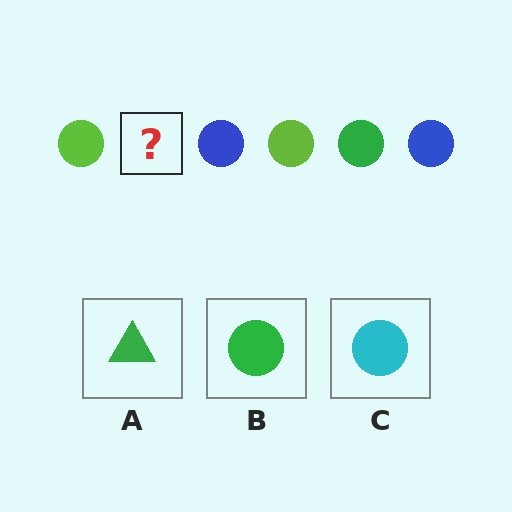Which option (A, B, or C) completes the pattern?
B.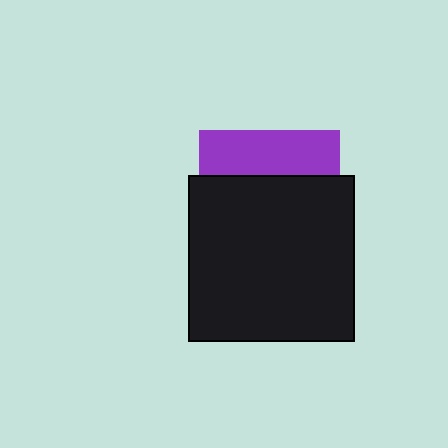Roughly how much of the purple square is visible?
A small part of it is visible (roughly 32%).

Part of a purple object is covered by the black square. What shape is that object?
It is a square.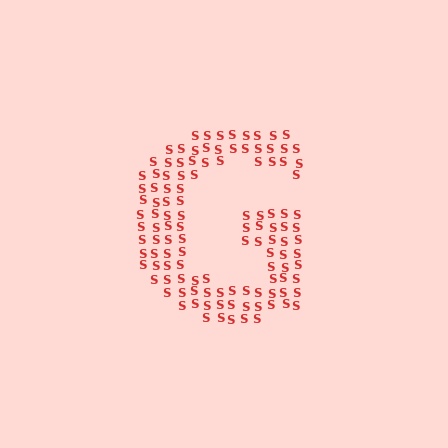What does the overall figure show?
The overall figure shows the letter G.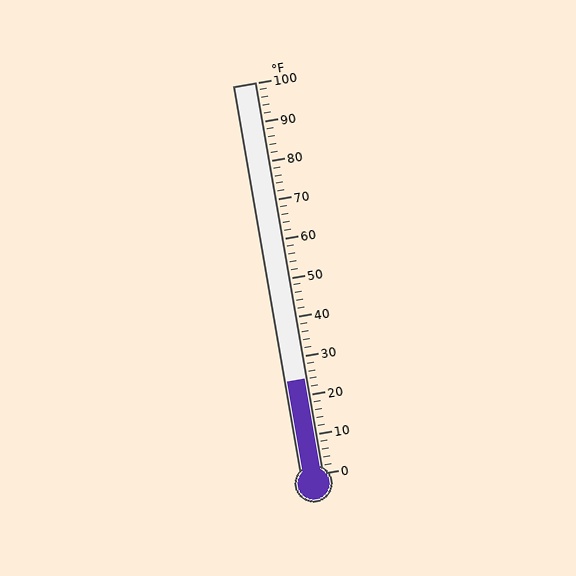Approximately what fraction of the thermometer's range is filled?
The thermometer is filled to approximately 25% of its range.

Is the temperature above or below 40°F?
The temperature is below 40°F.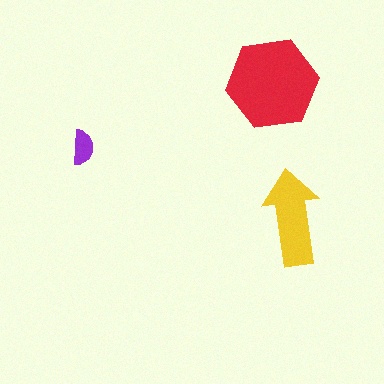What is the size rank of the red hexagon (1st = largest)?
1st.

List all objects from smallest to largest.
The purple semicircle, the yellow arrow, the red hexagon.